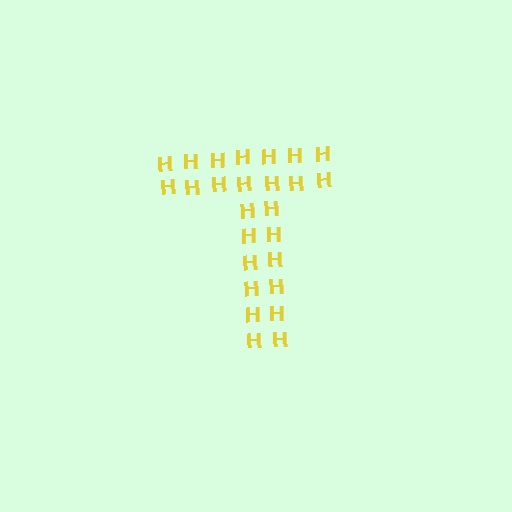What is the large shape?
The large shape is the letter T.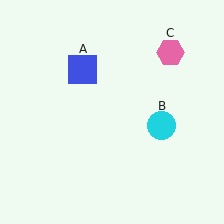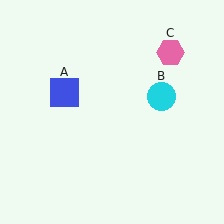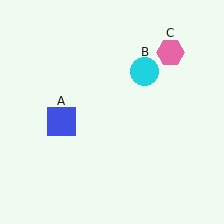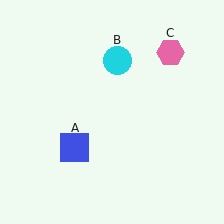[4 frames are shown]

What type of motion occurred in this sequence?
The blue square (object A), cyan circle (object B) rotated counterclockwise around the center of the scene.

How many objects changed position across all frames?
2 objects changed position: blue square (object A), cyan circle (object B).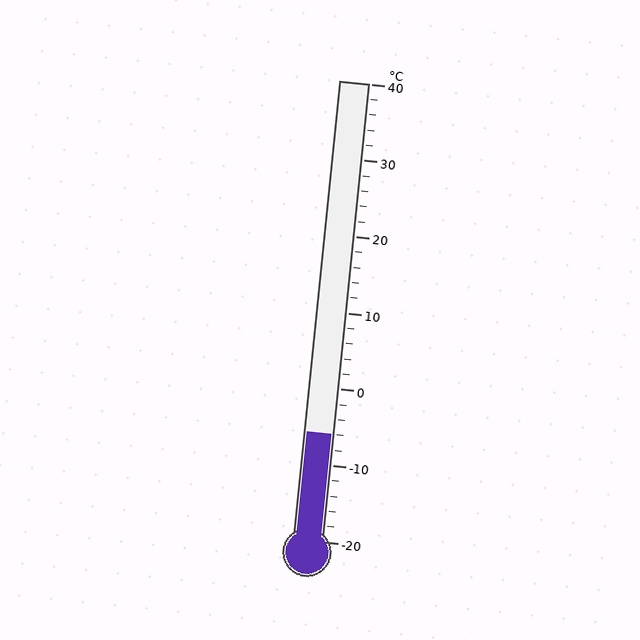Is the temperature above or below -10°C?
The temperature is above -10°C.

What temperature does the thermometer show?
The thermometer shows approximately -6°C.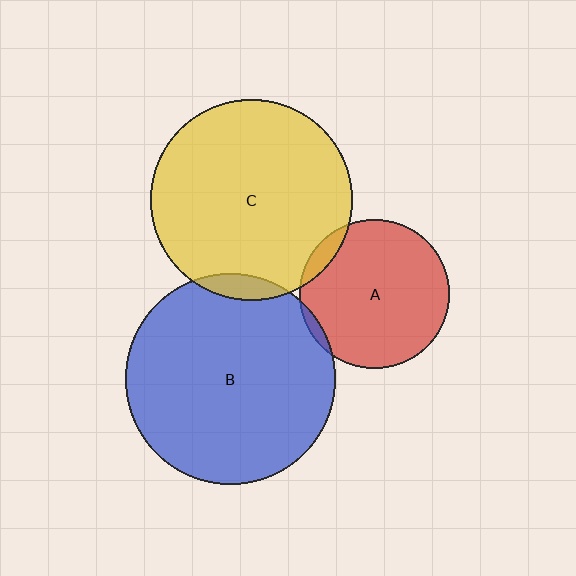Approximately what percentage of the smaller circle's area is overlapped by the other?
Approximately 5%.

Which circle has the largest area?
Circle B (blue).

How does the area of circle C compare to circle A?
Approximately 1.8 times.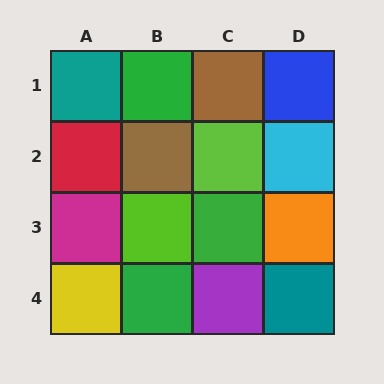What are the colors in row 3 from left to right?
Magenta, lime, green, orange.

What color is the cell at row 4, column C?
Purple.